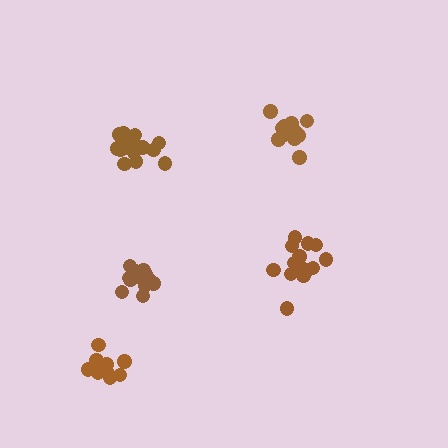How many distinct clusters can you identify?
There are 5 distinct clusters.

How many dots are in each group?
Group 1: 16 dots, Group 2: 15 dots, Group 3: 11 dots, Group 4: 16 dots, Group 5: 13 dots (71 total).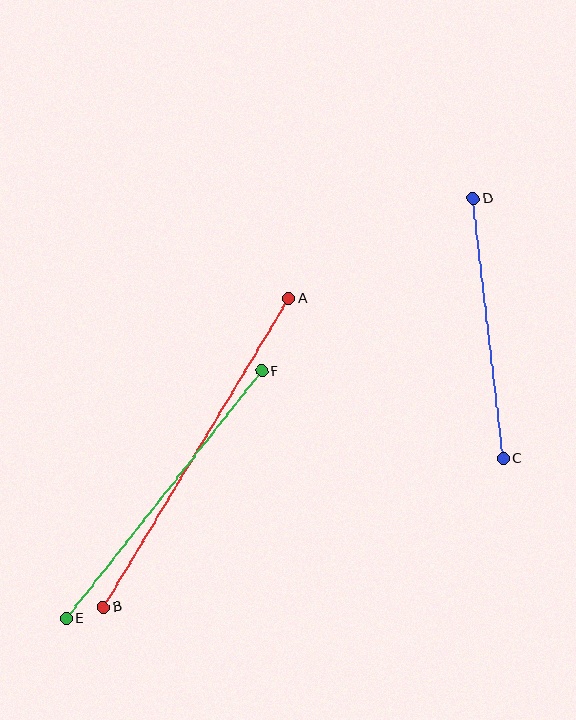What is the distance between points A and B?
The distance is approximately 360 pixels.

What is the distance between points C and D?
The distance is approximately 261 pixels.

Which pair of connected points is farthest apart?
Points A and B are farthest apart.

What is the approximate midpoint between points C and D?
The midpoint is at approximately (488, 329) pixels.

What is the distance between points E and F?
The distance is approximately 316 pixels.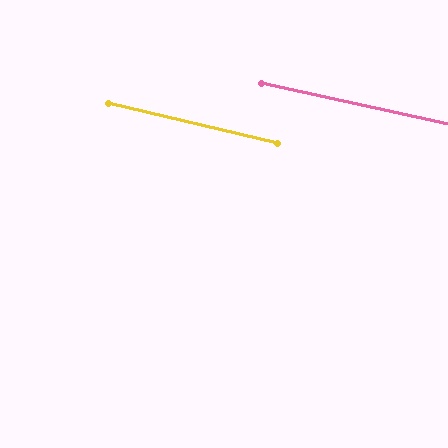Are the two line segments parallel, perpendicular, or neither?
Parallel — their directions differ by only 1.1°.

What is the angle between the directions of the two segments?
Approximately 1 degree.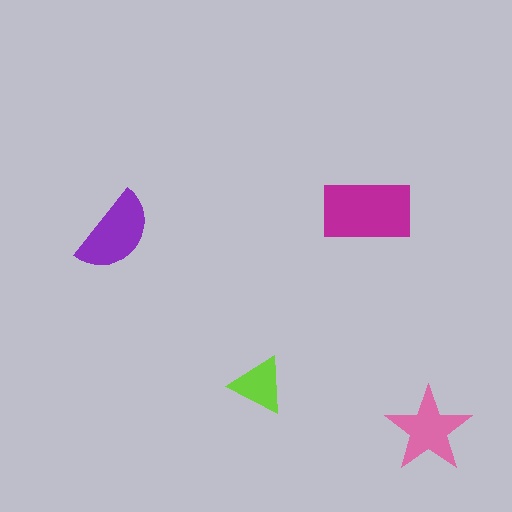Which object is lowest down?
The pink star is bottommost.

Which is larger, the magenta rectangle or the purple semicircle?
The magenta rectangle.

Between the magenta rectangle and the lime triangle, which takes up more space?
The magenta rectangle.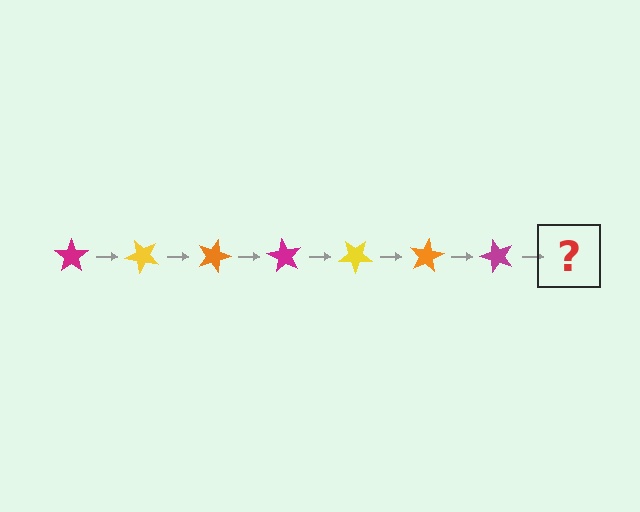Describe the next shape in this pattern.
It should be a yellow star, rotated 315 degrees from the start.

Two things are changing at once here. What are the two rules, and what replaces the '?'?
The two rules are that it rotates 45 degrees each step and the color cycles through magenta, yellow, and orange. The '?' should be a yellow star, rotated 315 degrees from the start.